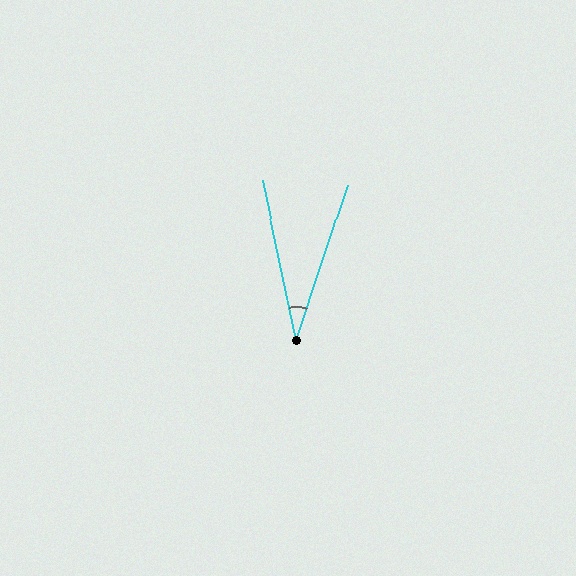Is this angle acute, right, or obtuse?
It is acute.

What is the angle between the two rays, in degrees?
Approximately 30 degrees.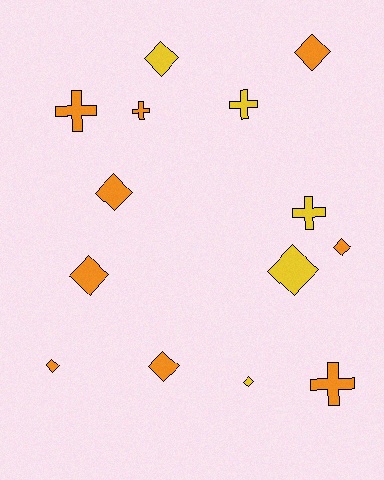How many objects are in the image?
There are 14 objects.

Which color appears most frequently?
Orange, with 9 objects.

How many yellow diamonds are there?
There are 3 yellow diamonds.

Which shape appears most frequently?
Diamond, with 9 objects.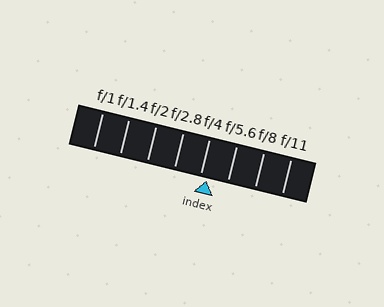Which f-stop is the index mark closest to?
The index mark is closest to f/4.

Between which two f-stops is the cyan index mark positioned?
The index mark is between f/4 and f/5.6.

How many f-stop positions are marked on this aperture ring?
There are 8 f-stop positions marked.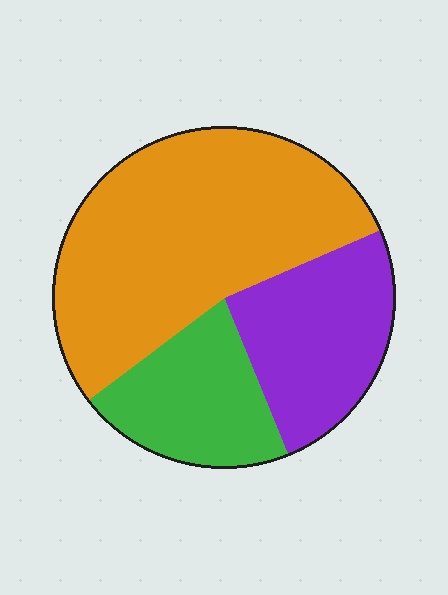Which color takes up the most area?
Orange, at roughly 55%.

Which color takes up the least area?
Green, at roughly 20%.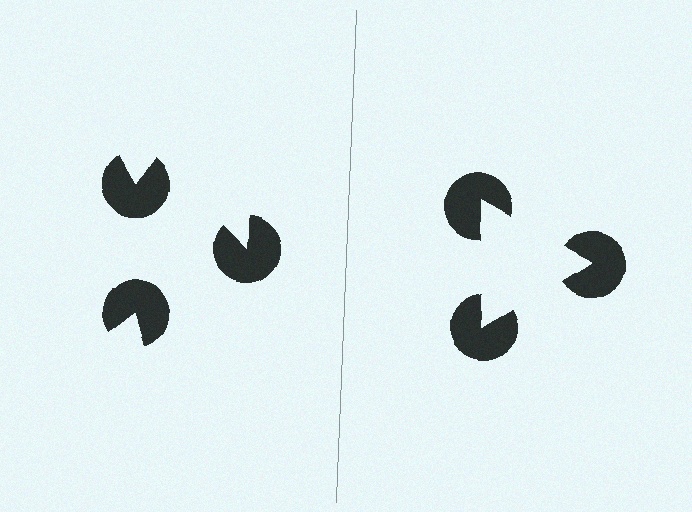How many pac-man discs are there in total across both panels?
6 — 3 on each side.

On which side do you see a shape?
An illusory triangle appears on the right side. On the left side the wedge cuts are rotated, so no coherent shape forms.